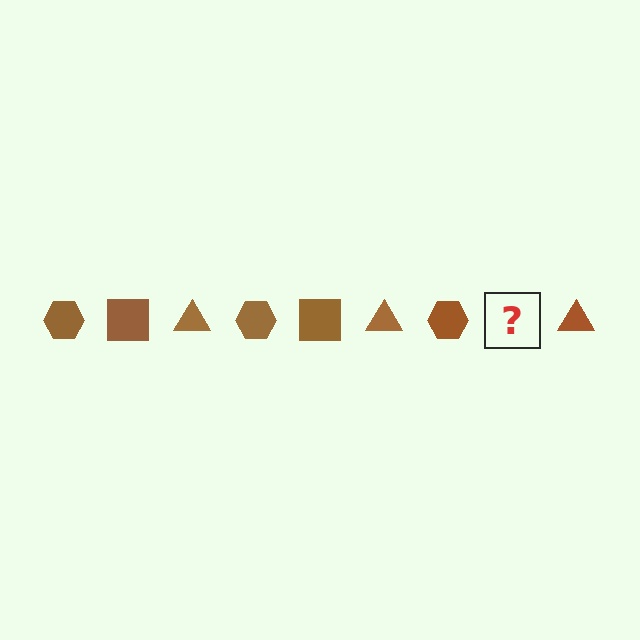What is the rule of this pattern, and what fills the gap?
The rule is that the pattern cycles through hexagon, square, triangle shapes in brown. The gap should be filled with a brown square.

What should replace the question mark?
The question mark should be replaced with a brown square.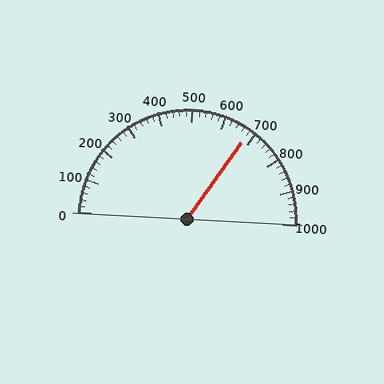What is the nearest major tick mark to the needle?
The nearest major tick mark is 700.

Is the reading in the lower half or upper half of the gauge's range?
The reading is in the upper half of the range (0 to 1000).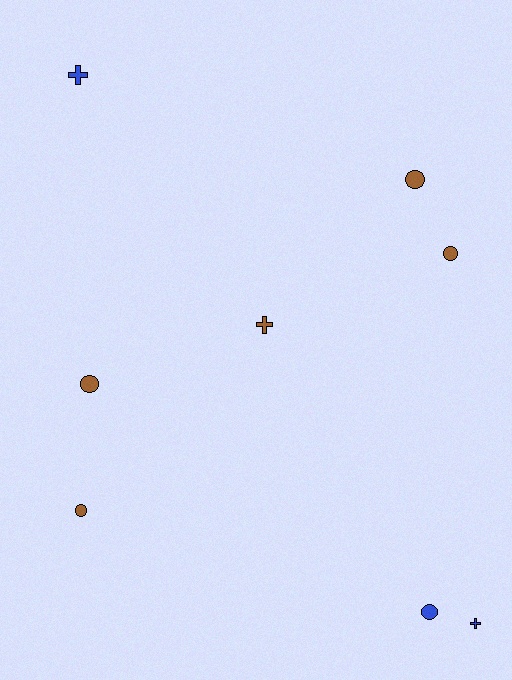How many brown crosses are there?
There is 1 brown cross.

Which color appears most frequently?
Brown, with 5 objects.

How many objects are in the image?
There are 8 objects.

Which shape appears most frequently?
Circle, with 5 objects.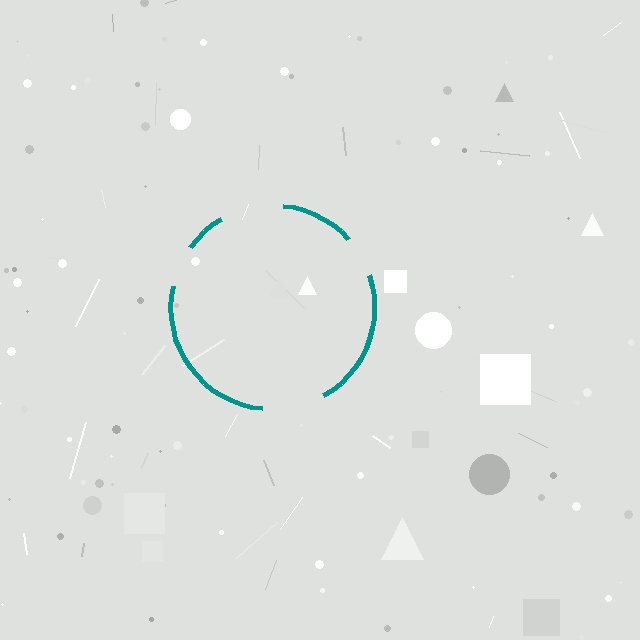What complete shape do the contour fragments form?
The contour fragments form a circle.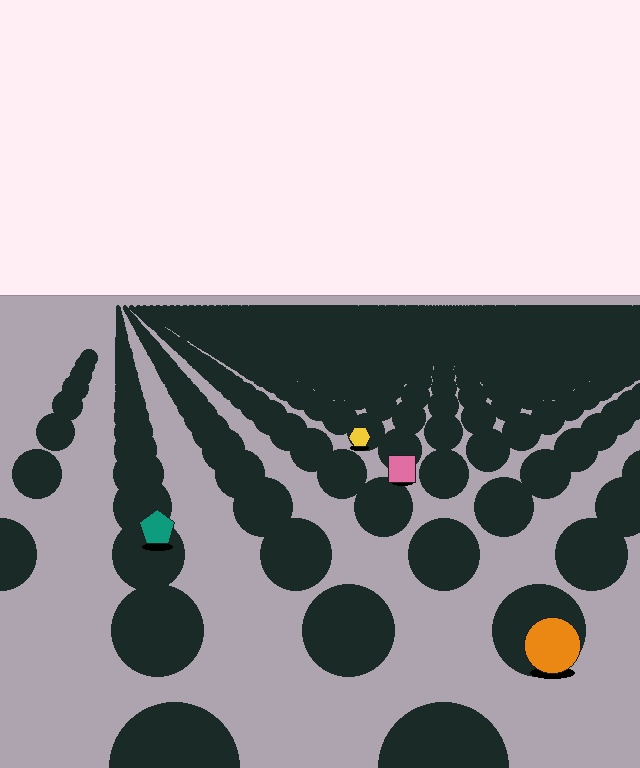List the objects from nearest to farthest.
From nearest to farthest: the orange circle, the teal pentagon, the pink square, the yellow hexagon.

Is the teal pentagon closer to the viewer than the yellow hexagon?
Yes. The teal pentagon is closer — you can tell from the texture gradient: the ground texture is coarser near it.